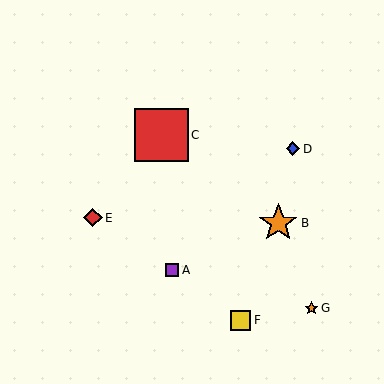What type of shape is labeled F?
Shape F is a yellow square.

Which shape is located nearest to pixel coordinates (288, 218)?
The orange star (labeled B) at (278, 223) is nearest to that location.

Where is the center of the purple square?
The center of the purple square is at (172, 270).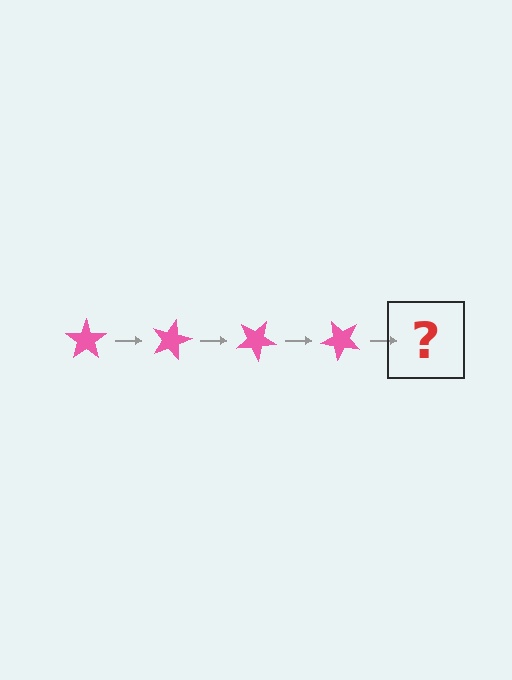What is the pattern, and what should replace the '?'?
The pattern is that the star rotates 15 degrees each step. The '?' should be a pink star rotated 60 degrees.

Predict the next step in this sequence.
The next step is a pink star rotated 60 degrees.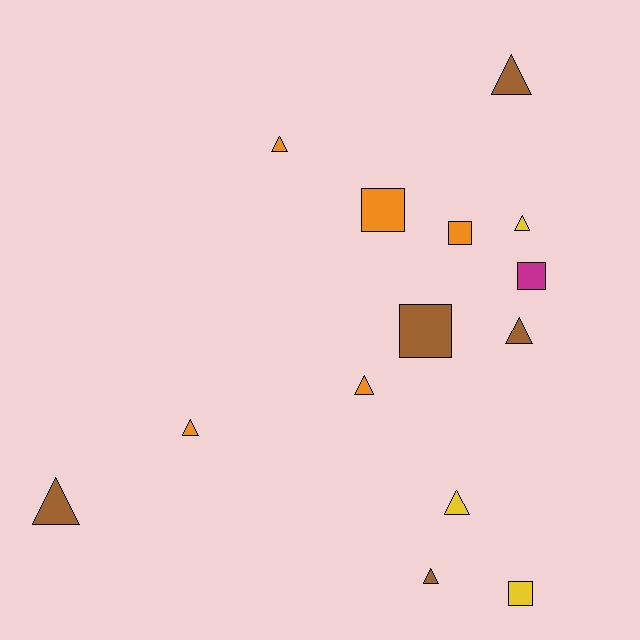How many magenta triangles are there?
There are no magenta triangles.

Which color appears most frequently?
Brown, with 5 objects.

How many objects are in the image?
There are 14 objects.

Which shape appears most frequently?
Triangle, with 9 objects.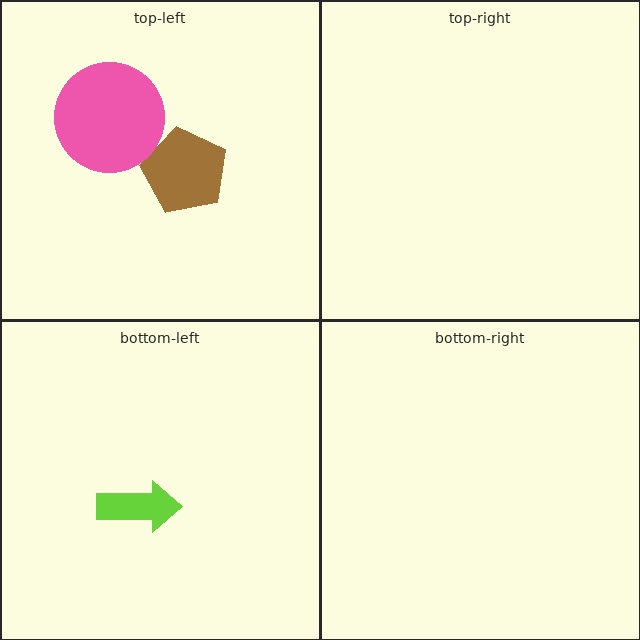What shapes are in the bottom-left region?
The lime arrow.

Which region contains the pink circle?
The top-left region.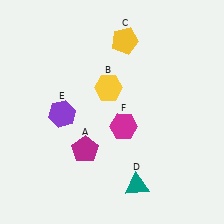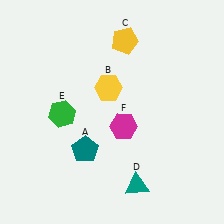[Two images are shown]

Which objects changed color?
A changed from magenta to teal. E changed from purple to green.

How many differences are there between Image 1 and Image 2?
There are 2 differences between the two images.